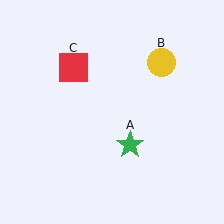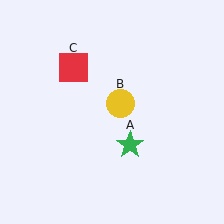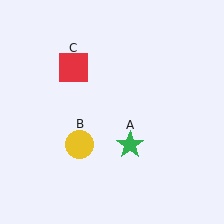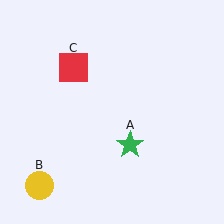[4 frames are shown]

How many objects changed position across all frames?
1 object changed position: yellow circle (object B).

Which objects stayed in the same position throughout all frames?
Green star (object A) and red square (object C) remained stationary.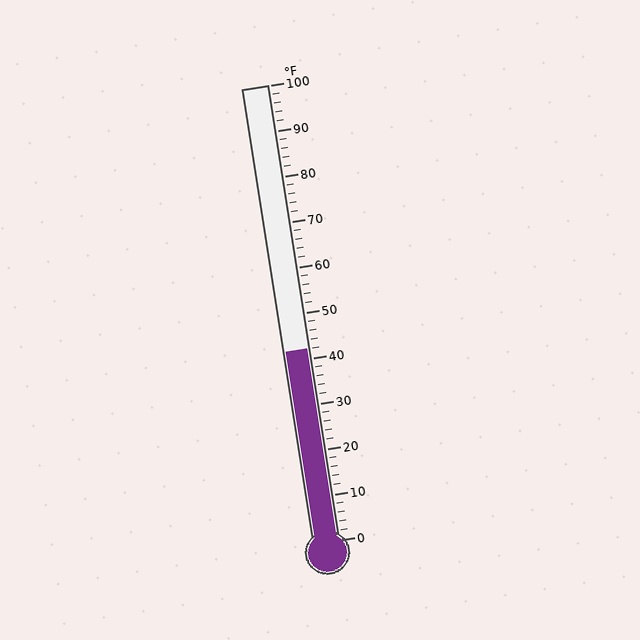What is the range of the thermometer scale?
The thermometer scale ranges from 0°F to 100°F.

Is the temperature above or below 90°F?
The temperature is below 90°F.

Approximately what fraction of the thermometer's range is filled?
The thermometer is filled to approximately 40% of its range.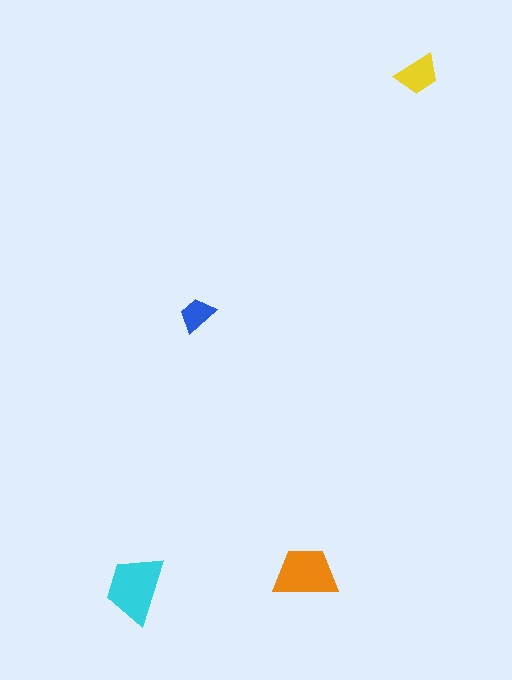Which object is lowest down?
The cyan trapezoid is bottommost.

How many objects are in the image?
There are 4 objects in the image.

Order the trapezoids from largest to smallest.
the cyan one, the orange one, the yellow one, the blue one.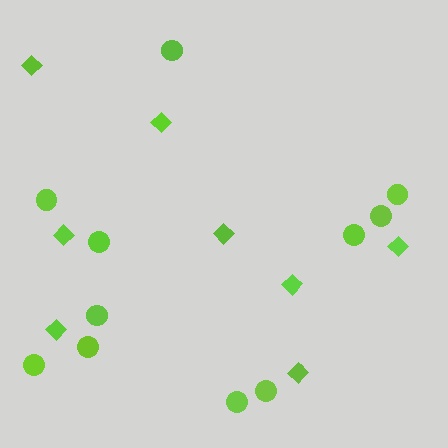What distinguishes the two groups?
There are 2 groups: one group of diamonds (8) and one group of circles (11).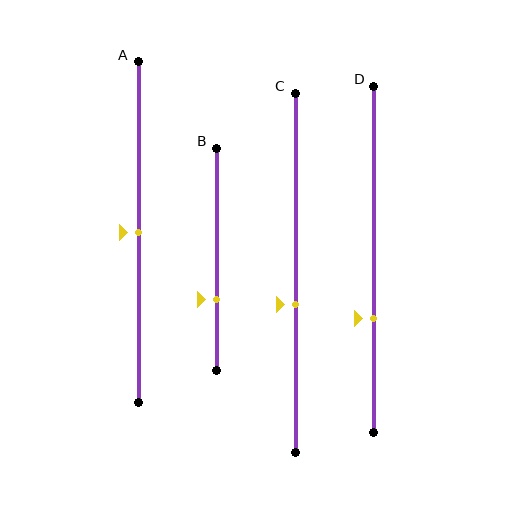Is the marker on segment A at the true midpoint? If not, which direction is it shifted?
Yes, the marker on segment A is at the true midpoint.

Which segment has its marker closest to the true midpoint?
Segment A has its marker closest to the true midpoint.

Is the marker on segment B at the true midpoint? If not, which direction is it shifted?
No, the marker on segment B is shifted downward by about 18% of the segment length.